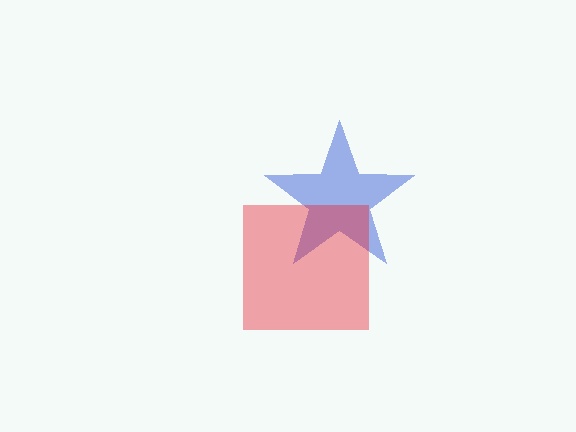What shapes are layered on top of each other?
The layered shapes are: a blue star, a red square.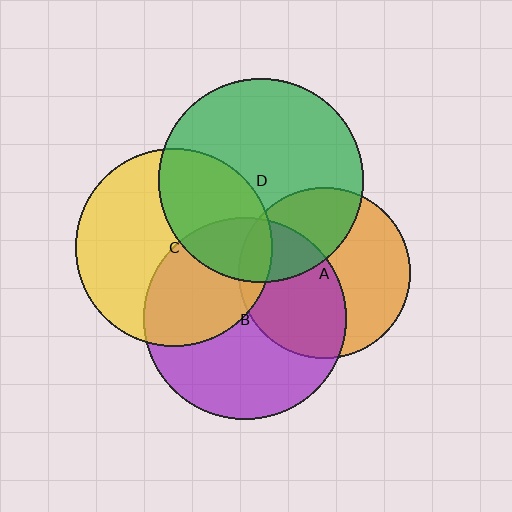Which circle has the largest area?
Circle D (green).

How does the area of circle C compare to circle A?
Approximately 1.3 times.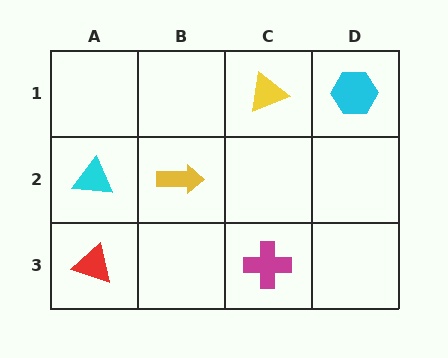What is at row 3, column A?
A red triangle.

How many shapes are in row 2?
2 shapes.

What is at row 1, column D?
A cyan hexagon.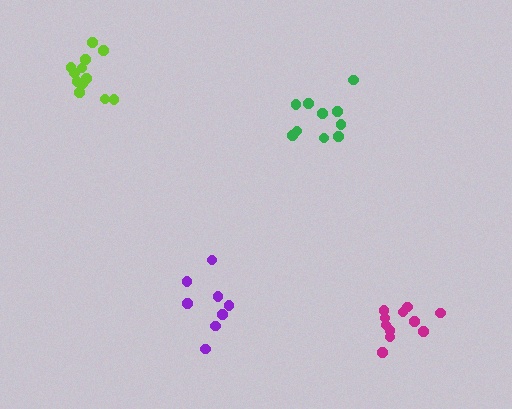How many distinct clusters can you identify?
There are 4 distinct clusters.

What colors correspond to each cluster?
The clusters are colored: magenta, purple, green, lime.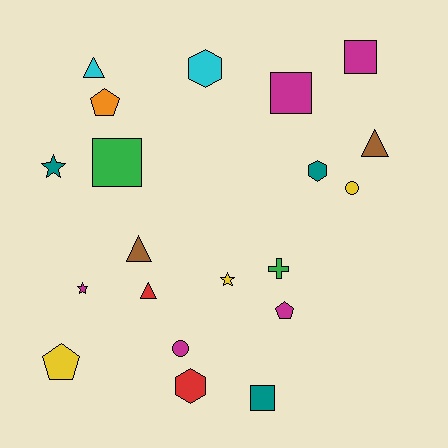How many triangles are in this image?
There are 4 triangles.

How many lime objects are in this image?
There are no lime objects.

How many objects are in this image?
There are 20 objects.